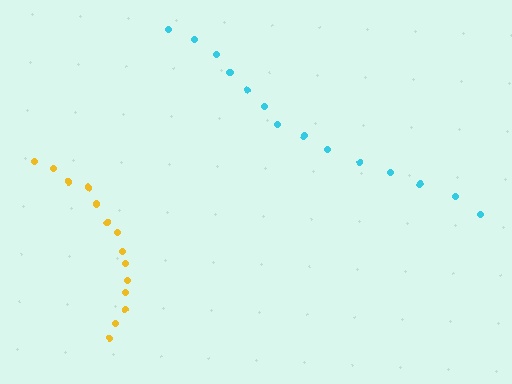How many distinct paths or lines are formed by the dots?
There are 2 distinct paths.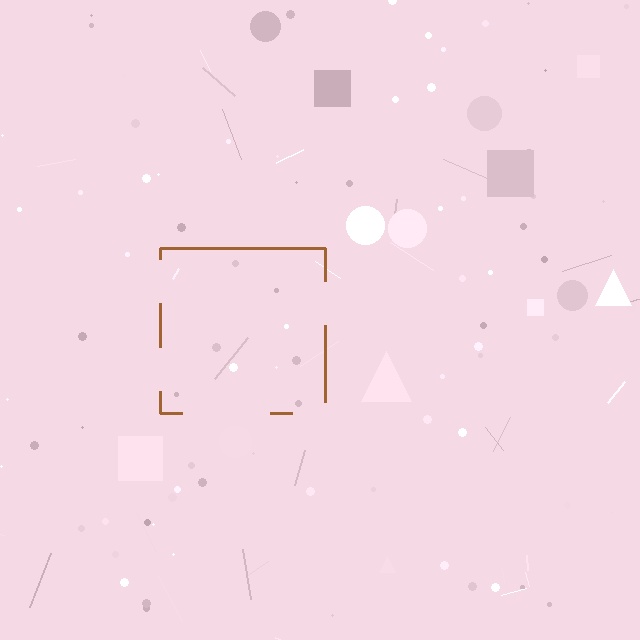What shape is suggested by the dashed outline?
The dashed outline suggests a square.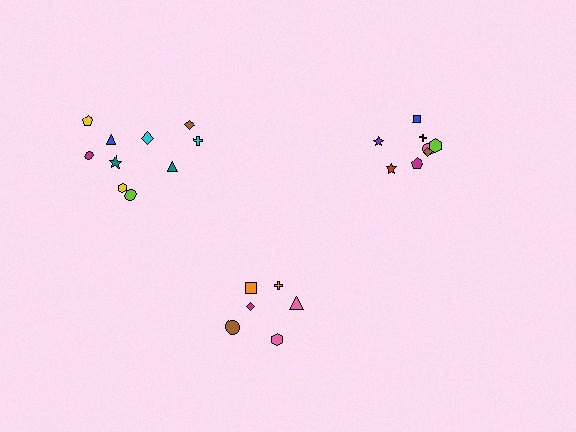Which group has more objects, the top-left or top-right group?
The top-left group.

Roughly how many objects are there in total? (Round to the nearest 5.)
Roughly 25 objects in total.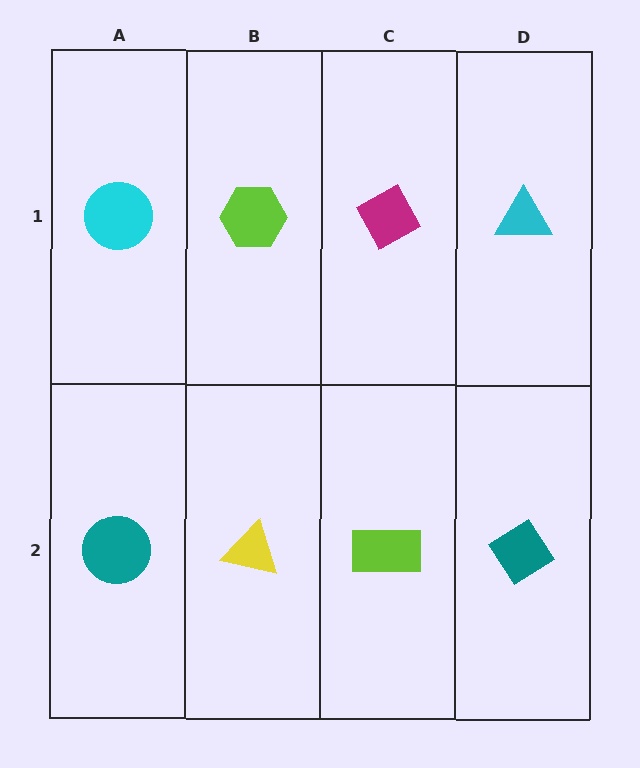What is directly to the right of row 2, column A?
A yellow triangle.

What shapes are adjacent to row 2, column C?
A magenta diamond (row 1, column C), a yellow triangle (row 2, column B), a teal diamond (row 2, column D).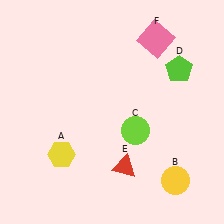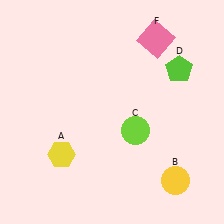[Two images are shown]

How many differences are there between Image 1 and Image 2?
There is 1 difference between the two images.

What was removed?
The red triangle (E) was removed in Image 2.